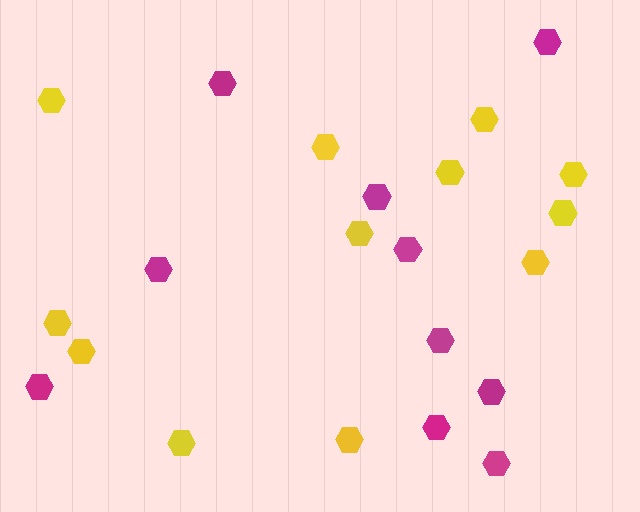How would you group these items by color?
There are 2 groups: one group of yellow hexagons (12) and one group of magenta hexagons (10).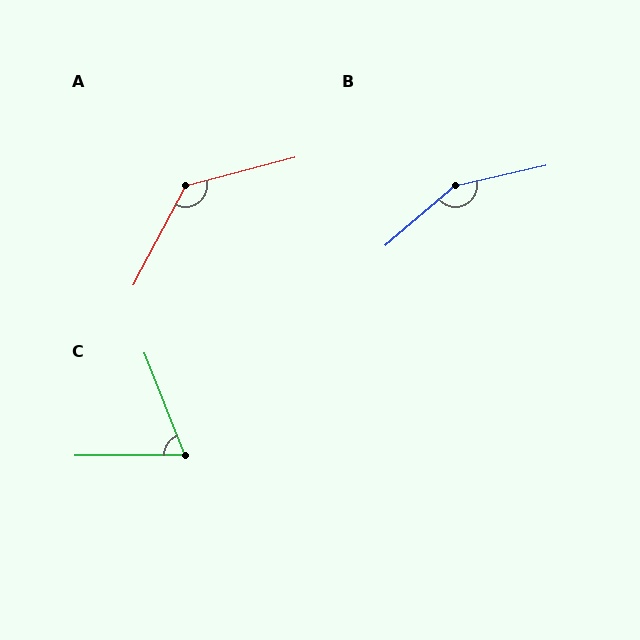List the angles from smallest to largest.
C (68°), A (133°), B (152°).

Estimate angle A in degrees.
Approximately 133 degrees.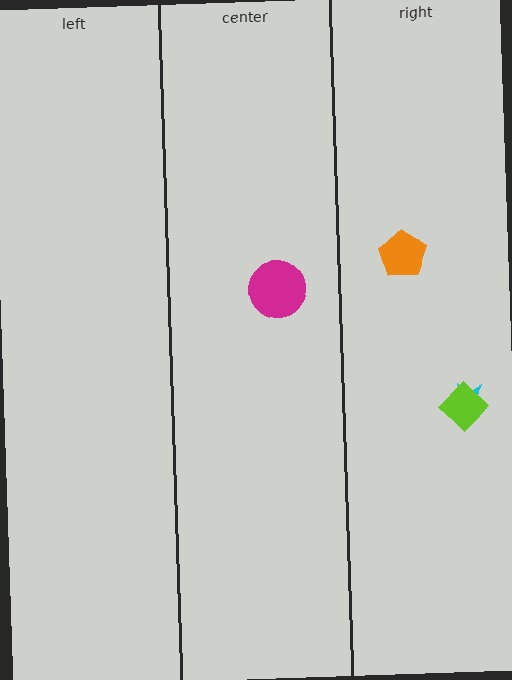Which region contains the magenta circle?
The center region.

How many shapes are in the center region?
1.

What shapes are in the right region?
The cyan star, the orange pentagon, the lime diamond.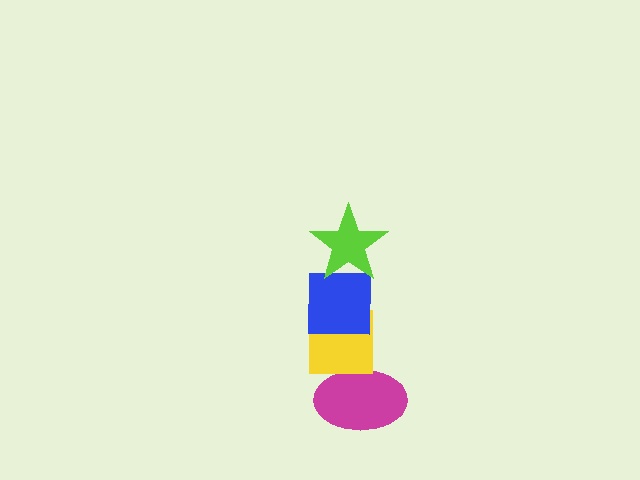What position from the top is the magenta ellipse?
The magenta ellipse is 4th from the top.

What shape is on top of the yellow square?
The blue square is on top of the yellow square.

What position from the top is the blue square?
The blue square is 2nd from the top.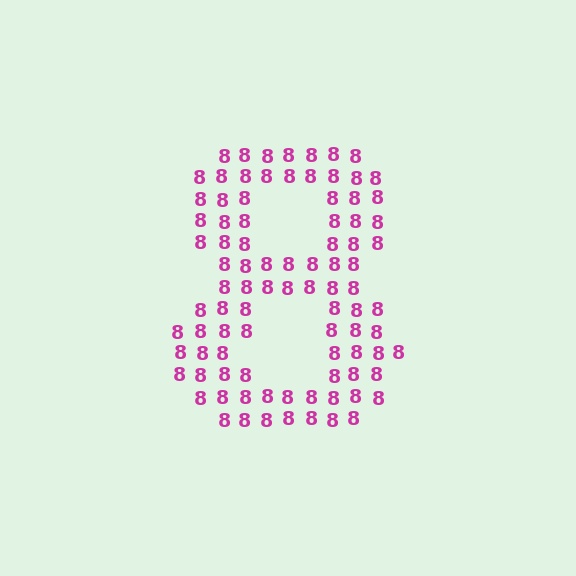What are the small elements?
The small elements are digit 8's.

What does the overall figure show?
The overall figure shows the digit 8.